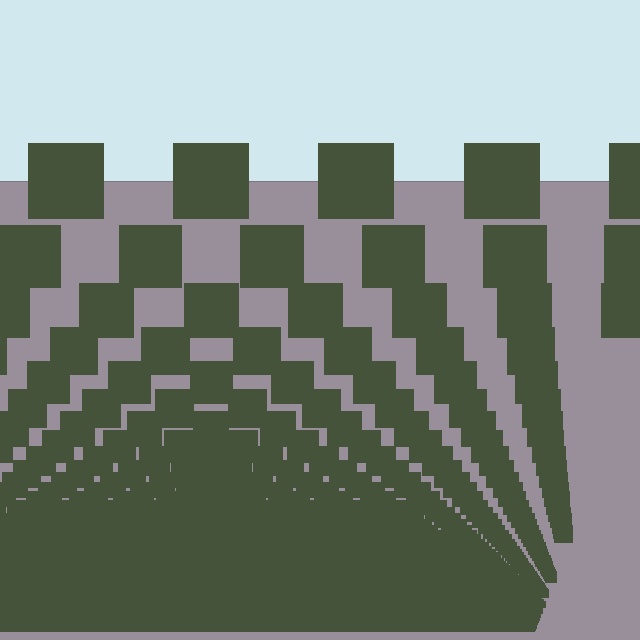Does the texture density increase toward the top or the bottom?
Density increases toward the bottom.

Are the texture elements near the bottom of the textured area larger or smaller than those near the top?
Smaller. The gradient is inverted — elements near the bottom are smaller and denser.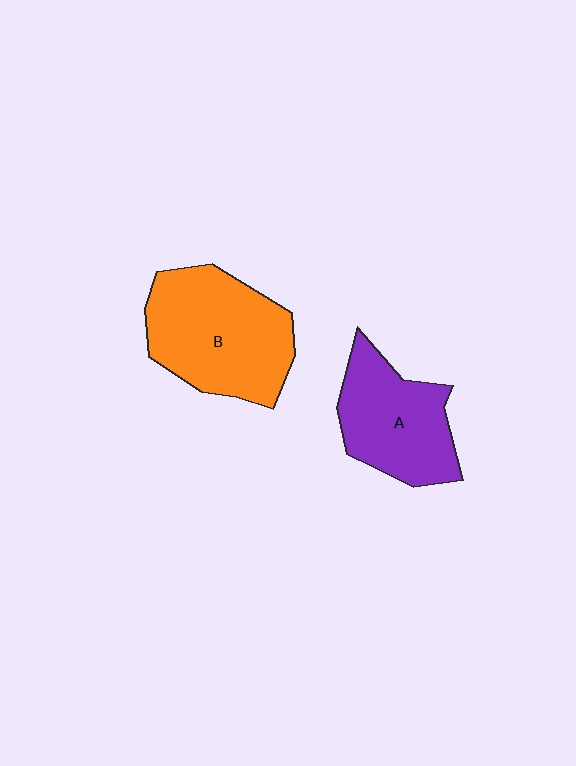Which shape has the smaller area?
Shape A (purple).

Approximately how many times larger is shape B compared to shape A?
Approximately 1.3 times.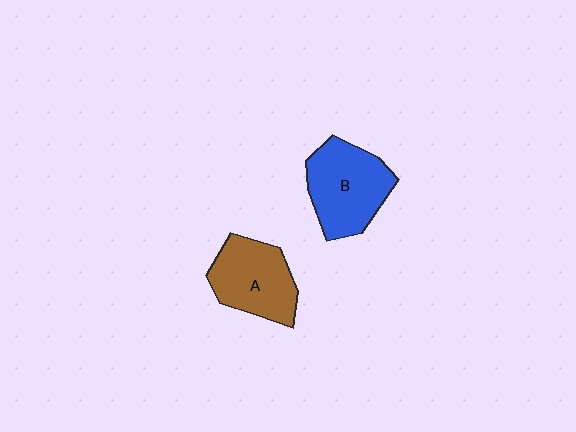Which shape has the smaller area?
Shape A (brown).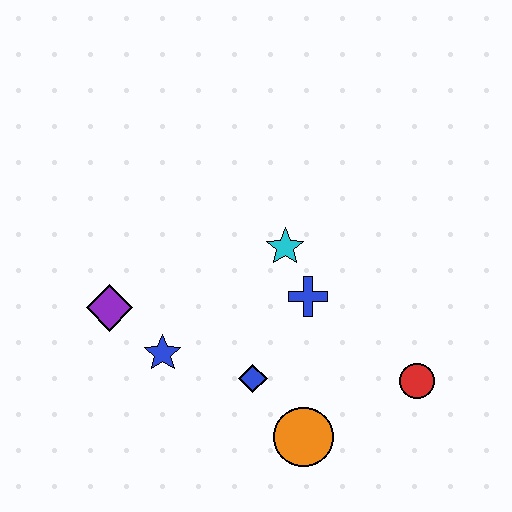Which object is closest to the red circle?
The orange circle is closest to the red circle.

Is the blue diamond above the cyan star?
No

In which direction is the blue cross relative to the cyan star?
The blue cross is below the cyan star.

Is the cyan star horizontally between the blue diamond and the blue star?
No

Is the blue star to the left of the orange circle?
Yes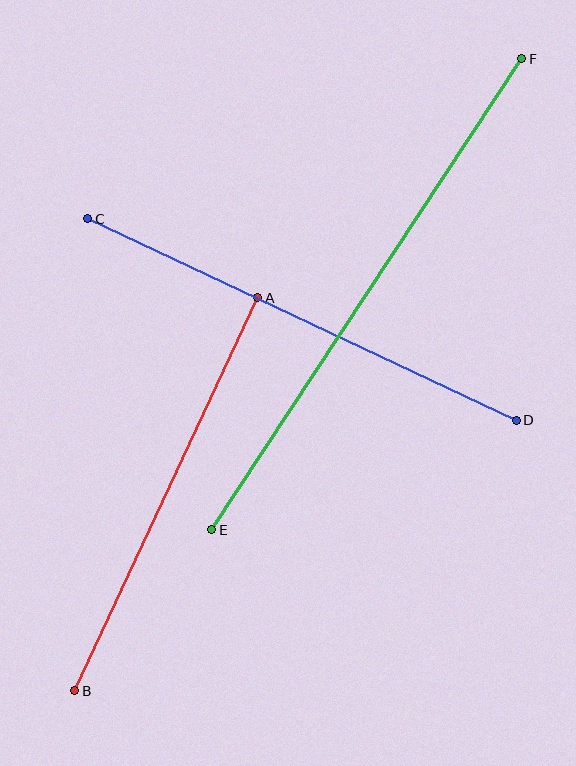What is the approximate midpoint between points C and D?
The midpoint is at approximately (302, 320) pixels.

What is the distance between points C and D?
The distance is approximately 473 pixels.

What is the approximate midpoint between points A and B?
The midpoint is at approximately (166, 494) pixels.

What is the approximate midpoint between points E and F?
The midpoint is at approximately (367, 294) pixels.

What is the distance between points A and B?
The distance is approximately 434 pixels.